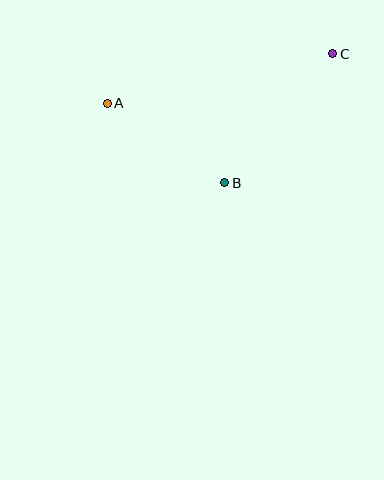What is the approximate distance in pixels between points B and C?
The distance between B and C is approximately 168 pixels.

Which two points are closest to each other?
Points A and B are closest to each other.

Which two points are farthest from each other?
Points A and C are farthest from each other.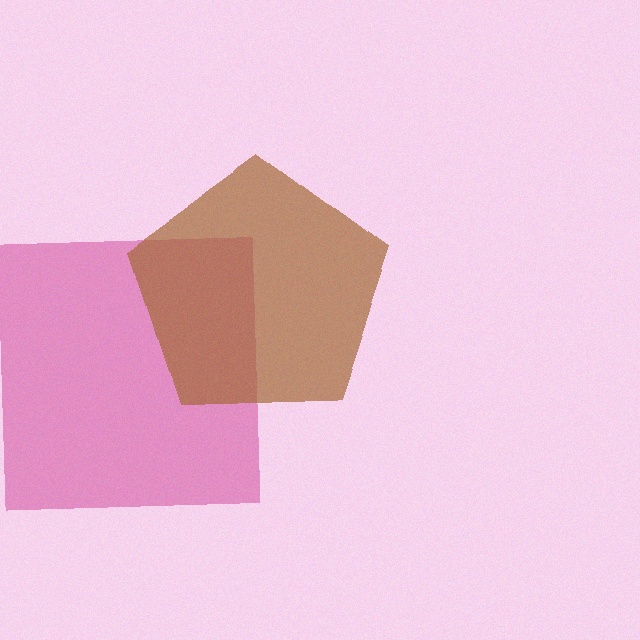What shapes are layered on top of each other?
The layered shapes are: a magenta square, a brown pentagon.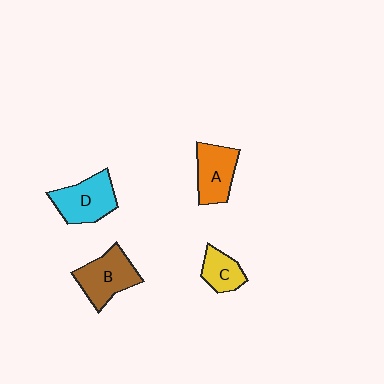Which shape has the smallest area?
Shape C (yellow).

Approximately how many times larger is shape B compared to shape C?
Approximately 1.6 times.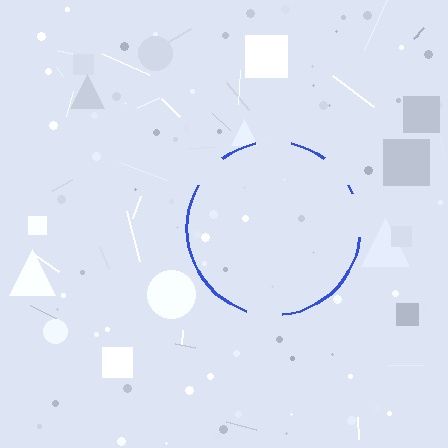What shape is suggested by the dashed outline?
The dashed outline suggests a circle.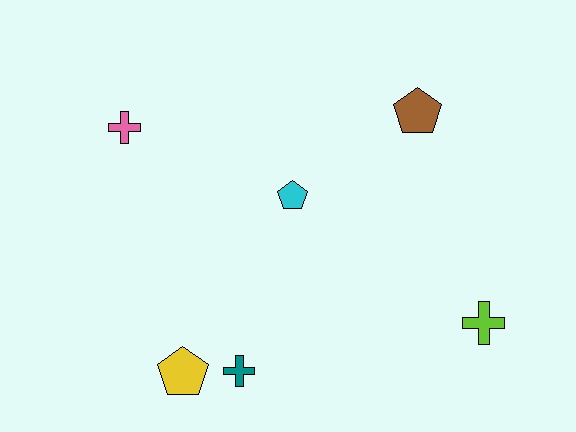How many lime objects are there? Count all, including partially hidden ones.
There is 1 lime object.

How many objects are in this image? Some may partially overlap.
There are 6 objects.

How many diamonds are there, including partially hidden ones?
There are no diamonds.